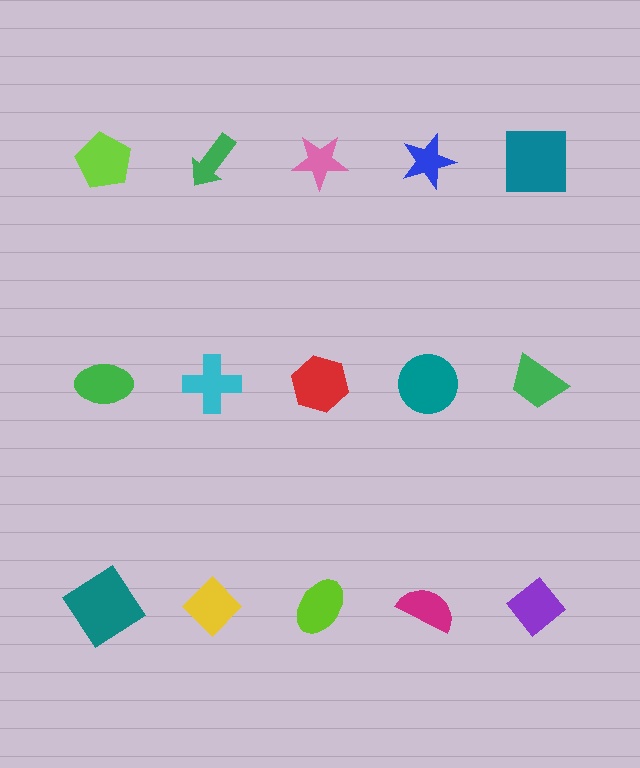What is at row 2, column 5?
A green trapezoid.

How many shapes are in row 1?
5 shapes.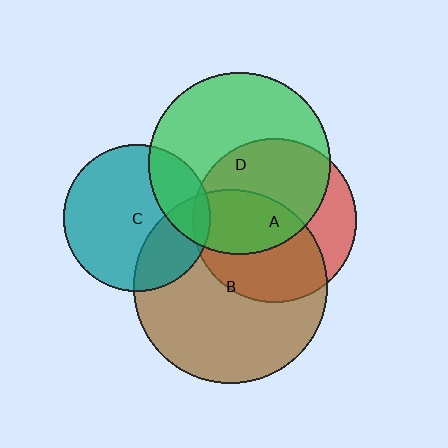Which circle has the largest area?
Circle B (brown).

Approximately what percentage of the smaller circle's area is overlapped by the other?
Approximately 25%.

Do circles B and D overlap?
Yes.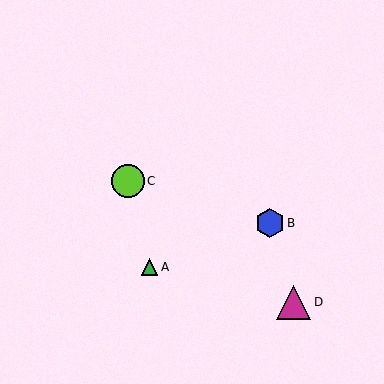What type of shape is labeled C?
Shape C is a lime circle.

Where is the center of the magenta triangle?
The center of the magenta triangle is at (294, 302).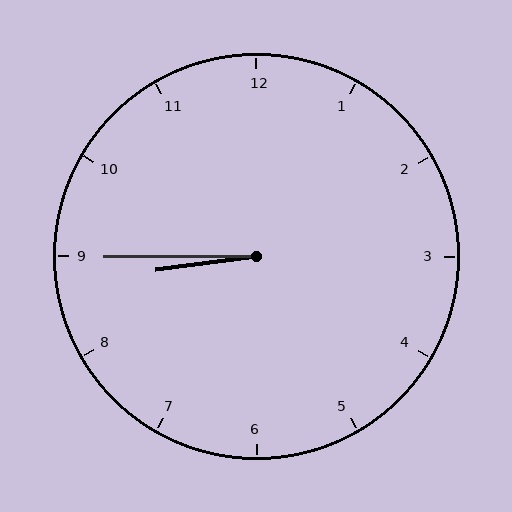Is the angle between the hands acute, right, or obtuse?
It is acute.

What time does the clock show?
8:45.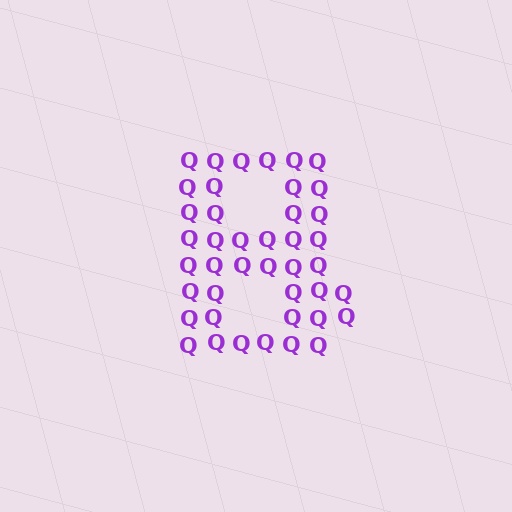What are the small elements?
The small elements are letter Q's.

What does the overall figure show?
The overall figure shows the letter B.